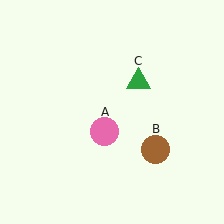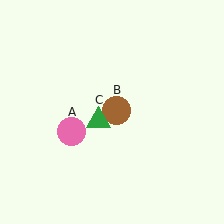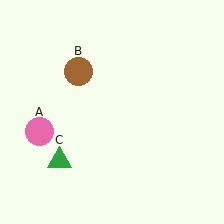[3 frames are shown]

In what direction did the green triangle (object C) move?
The green triangle (object C) moved down and to the left.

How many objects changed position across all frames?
3 objects changed position: pink circle (object A), brown circle (object B), green triangle (object C).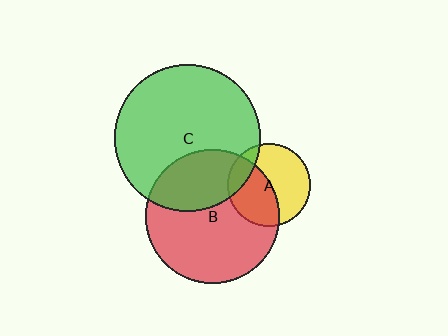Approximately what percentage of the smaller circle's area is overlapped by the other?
Approximately 50%.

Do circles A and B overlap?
Yes.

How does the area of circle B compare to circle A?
Approximately 2.6 times.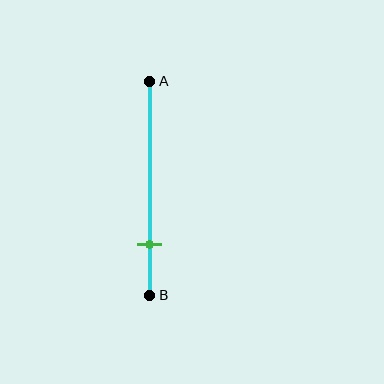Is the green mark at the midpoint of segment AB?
No, the mark is at about 75% from A, not at the 50% midpoint.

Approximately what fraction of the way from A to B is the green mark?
The green mark is approximately 75% of the way from A to B.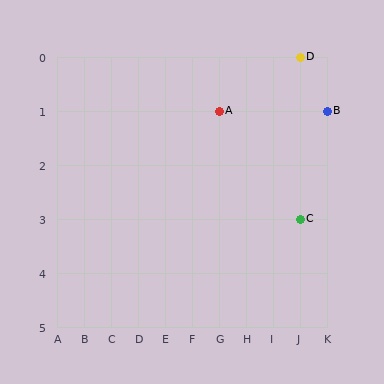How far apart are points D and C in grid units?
Points D and C are 3 rows apart.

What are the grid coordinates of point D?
Point D is at grid coordinates (J, 0).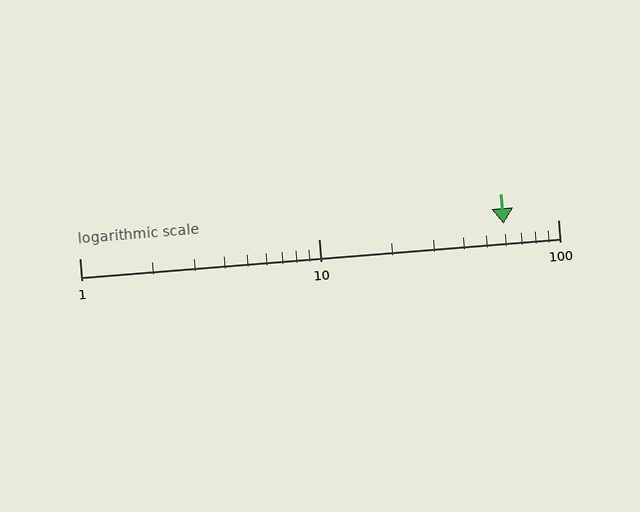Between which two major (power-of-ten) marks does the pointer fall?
The pointer is between 10 and 100.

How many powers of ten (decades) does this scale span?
The scale spans 2 decades, from 1 to 100.